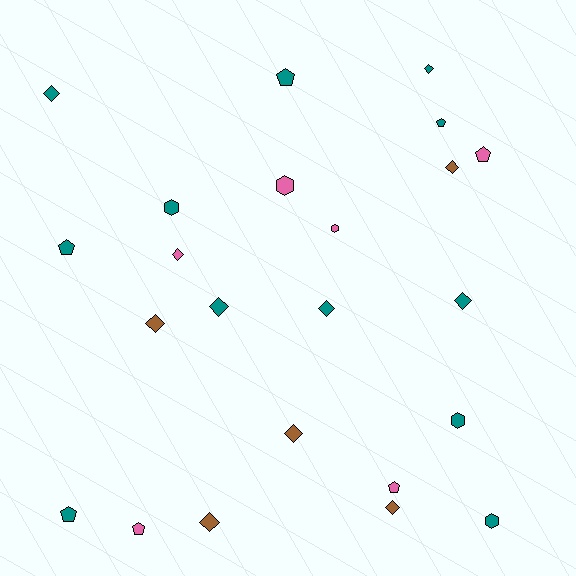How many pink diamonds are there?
There is 1 pink diamond.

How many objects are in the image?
There are 23 objects.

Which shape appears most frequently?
Diamond, with 11 objects.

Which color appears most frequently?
Teal, with 12 objects.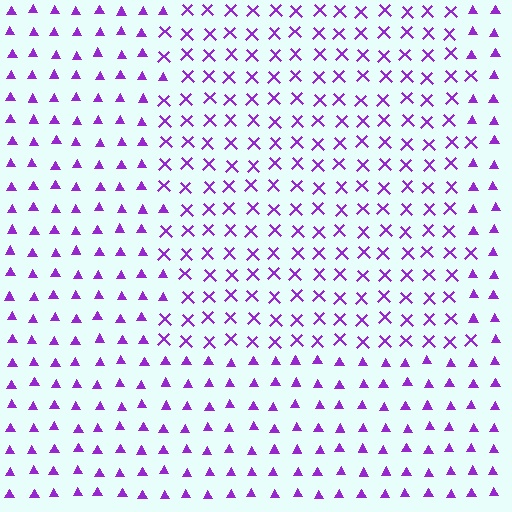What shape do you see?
I see a rectangle.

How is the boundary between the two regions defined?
The boundary is defined by a change in element shape: X marks inside vs. triangles outside. All elements share the same color and spacing.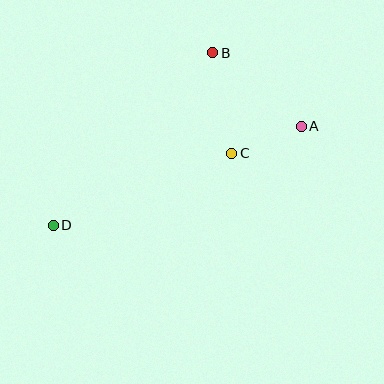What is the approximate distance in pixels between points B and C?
The distance between B and C is approximately 102 pixels.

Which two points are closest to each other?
Points A and C are closest to each other.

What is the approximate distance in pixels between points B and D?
The distance between B and D is approximately 235 pixels.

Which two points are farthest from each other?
Points A and D are farthest from each other.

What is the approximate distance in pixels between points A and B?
The distance between A and B is approximately 115 pixels.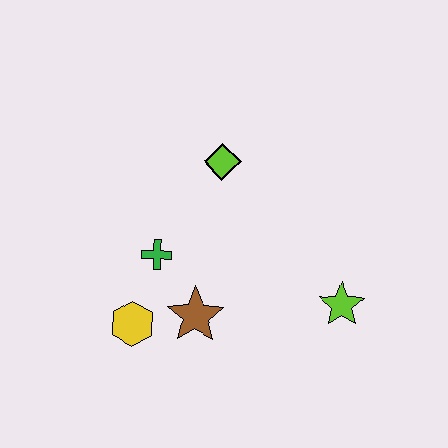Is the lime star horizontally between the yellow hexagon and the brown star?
No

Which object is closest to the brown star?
The yellow hexagon is closest to the brown star.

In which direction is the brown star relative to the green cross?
The brown star is below the green cross.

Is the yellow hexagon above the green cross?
No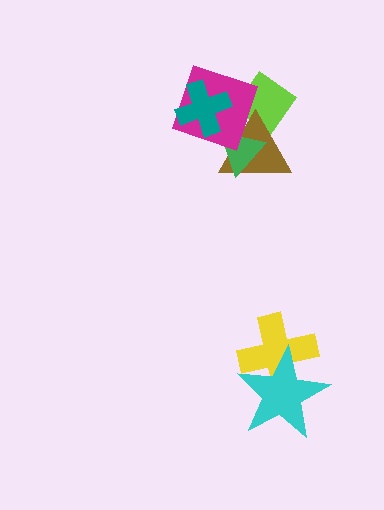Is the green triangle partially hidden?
Yes, it is partially covered by another shape.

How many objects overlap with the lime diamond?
2 objects overlap with the lime diamond.